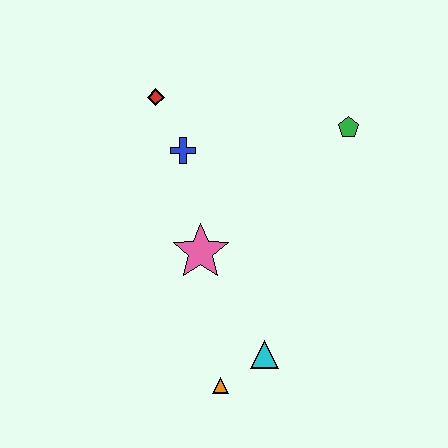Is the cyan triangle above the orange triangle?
Yes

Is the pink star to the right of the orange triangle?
No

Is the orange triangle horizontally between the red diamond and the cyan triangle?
Yes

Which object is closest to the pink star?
The blue cross is closest to the pink star.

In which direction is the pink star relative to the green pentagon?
The pink star is to the left of the green pentagon.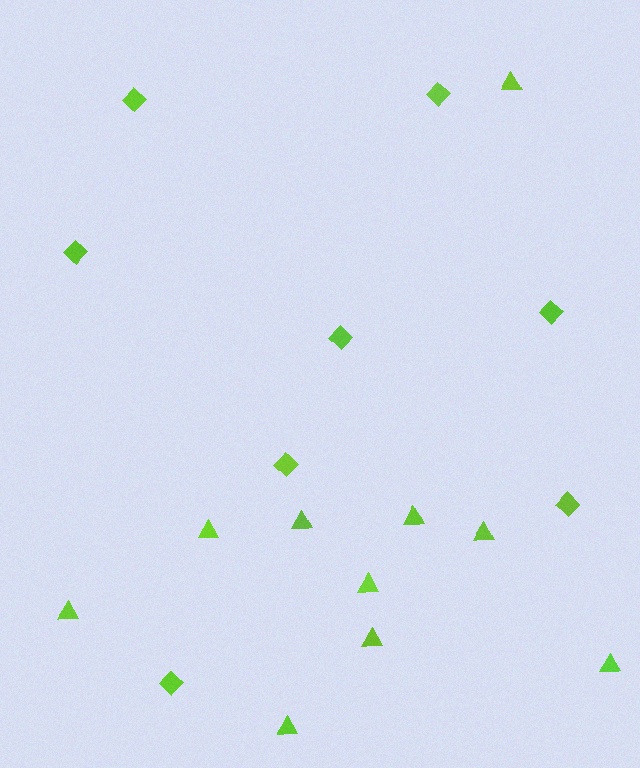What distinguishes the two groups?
There are 2 groups: one group of diamonds (8) and one group of triangles (10).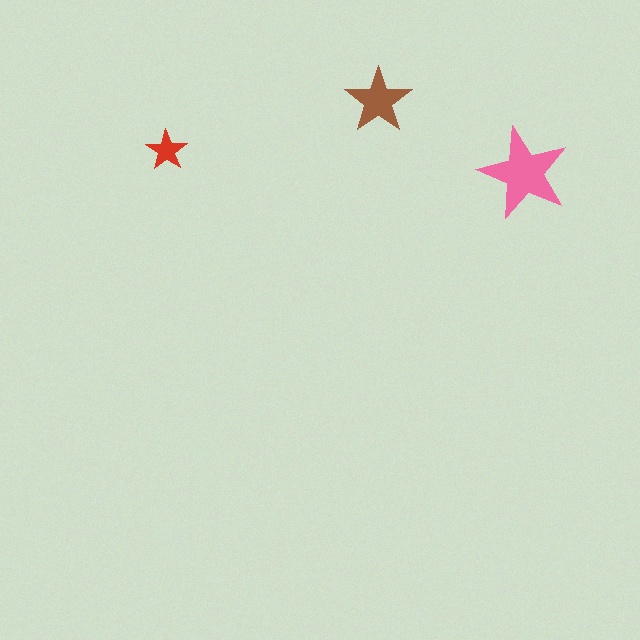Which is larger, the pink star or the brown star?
The pink one.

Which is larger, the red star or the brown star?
The brown one.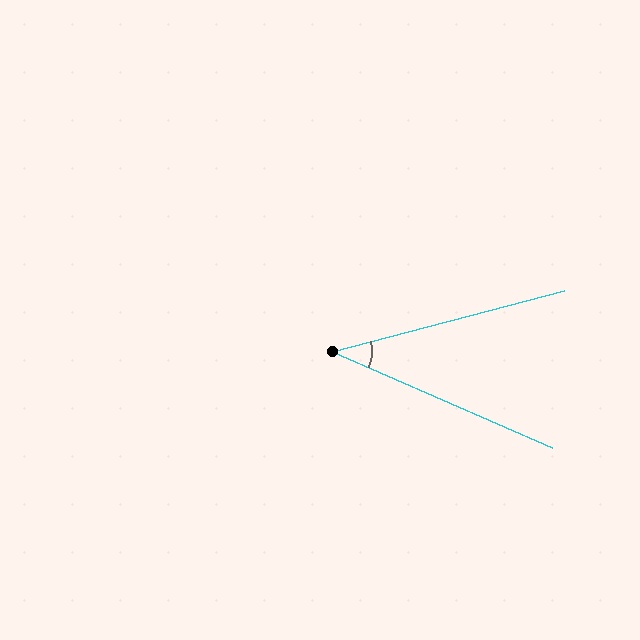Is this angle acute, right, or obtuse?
It is acute.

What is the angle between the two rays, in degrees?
Approximately 38 degrees.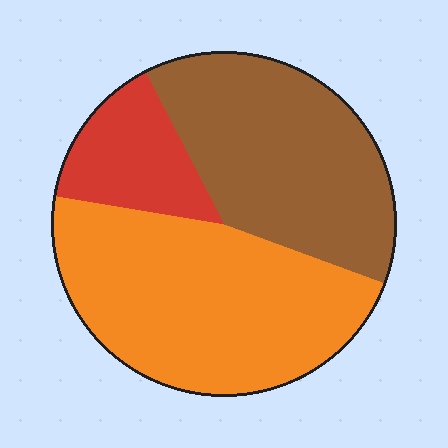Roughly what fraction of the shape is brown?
Brown takes up about three eighths (3/8) of the shape.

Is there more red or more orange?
Orange.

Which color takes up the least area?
Red, at roughly 15%.